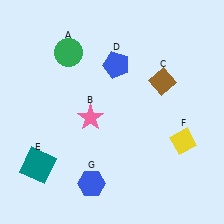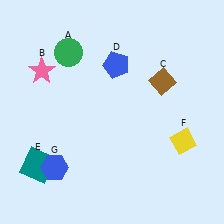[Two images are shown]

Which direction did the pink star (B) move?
The pink star (B) moved left.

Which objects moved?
The objects that moved are: the pink star (B), the blue hexagon (G).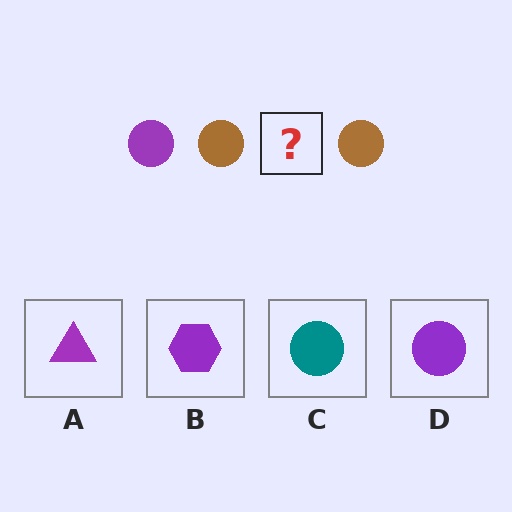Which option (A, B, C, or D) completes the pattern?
D.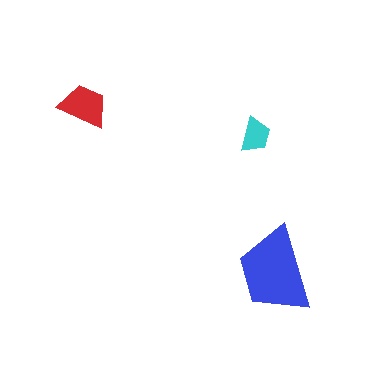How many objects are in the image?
There are 3 objects in the image.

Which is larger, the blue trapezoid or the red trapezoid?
The blue one.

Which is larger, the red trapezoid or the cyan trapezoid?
The red one.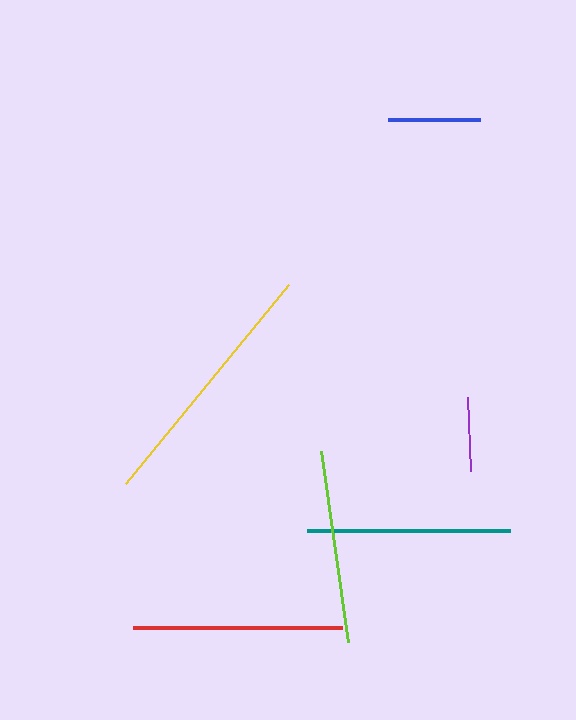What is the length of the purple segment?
The purple segment is approximately 75 pixels long.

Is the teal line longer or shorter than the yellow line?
The yellow line is longer than the teal line.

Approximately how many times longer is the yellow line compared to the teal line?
The yellow line is approximately 1.3 times the length of the teal line.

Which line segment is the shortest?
The purple line is the shortest at approximately 75 pixels.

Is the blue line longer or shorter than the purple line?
The blue line is longer than the purple line.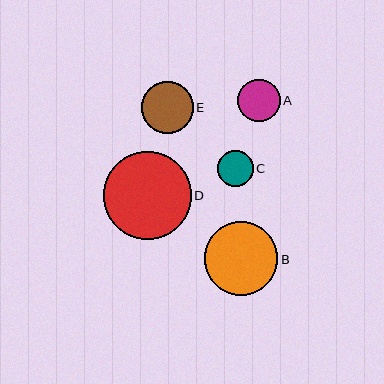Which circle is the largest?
Circle D is the largest with a size of approximately 88 pixels.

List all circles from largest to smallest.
From largest to smallest: D, B, E, A, C.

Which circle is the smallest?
Circle C is the smallest with a size of approximately 36 pixels.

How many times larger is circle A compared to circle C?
Circle A is approximately 1.2 times the size of circle C.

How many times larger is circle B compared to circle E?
Circle B is approximately 1.4 times the size of circle E.